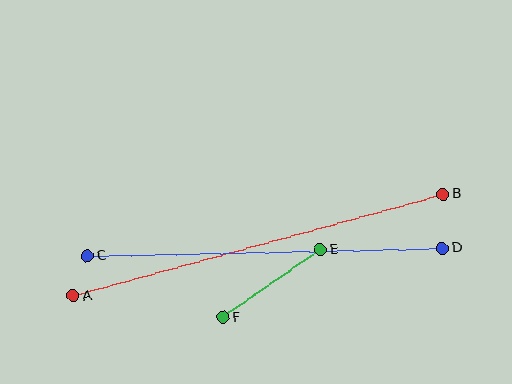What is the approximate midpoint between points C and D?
The midpoint is at approximately (265, 252) pixels.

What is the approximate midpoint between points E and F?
The midpoint is at approximately (272, 283) pixels.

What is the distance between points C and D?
The distance is approximately 355 pixels.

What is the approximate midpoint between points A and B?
The midpoint is at approximately (258, 245) pixels.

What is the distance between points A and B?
The distance is approximately 383 pixels.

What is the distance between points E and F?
The distance is approximately 118 pixels.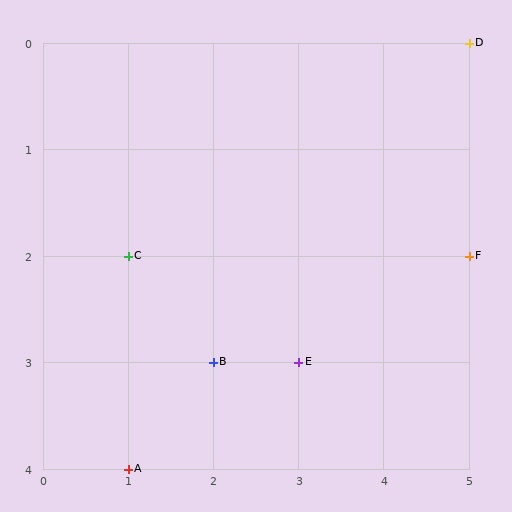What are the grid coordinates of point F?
Point F is at grid coordinates (5, 2).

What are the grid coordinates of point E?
Point E is at grid coordinates (3, 3).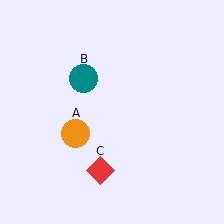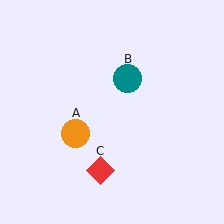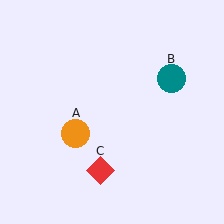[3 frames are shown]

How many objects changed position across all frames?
1 object changed position: teal circle (object B).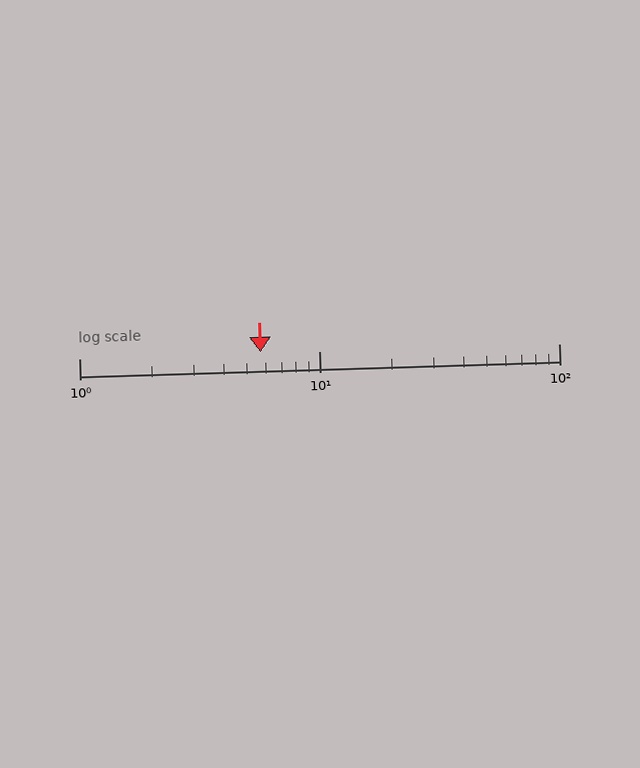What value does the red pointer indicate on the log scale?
The pointer indicates approximately 5.7.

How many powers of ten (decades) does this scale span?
The scale spans 2 decades, from 1 to 100.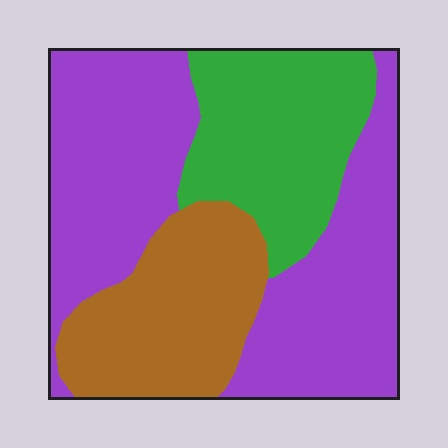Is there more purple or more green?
Purple.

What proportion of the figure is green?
Green takes up between a sixth and a third of the figure.